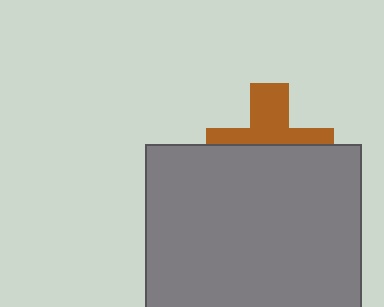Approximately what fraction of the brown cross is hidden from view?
Roughly 56% of the brown cross is hidden behind the gray rectangle.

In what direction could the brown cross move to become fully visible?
The brown cross could move up. That would shift it out from behind the gray rectangle entirely.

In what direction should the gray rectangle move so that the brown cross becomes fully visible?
The gray rectangle should move down. That is the shortest direction to clear the overlap and leave the brown cross fully visible.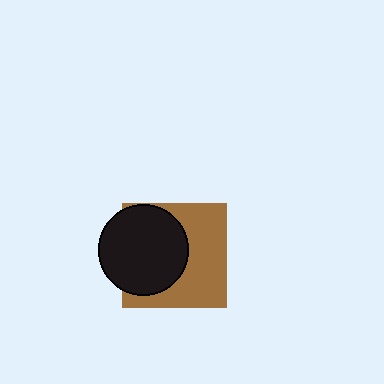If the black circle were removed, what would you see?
You would see the complete brown square.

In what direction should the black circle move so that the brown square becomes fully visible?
The black circle should move left. That is the shortest direction to clear the overlap and leave the brown square fully visible.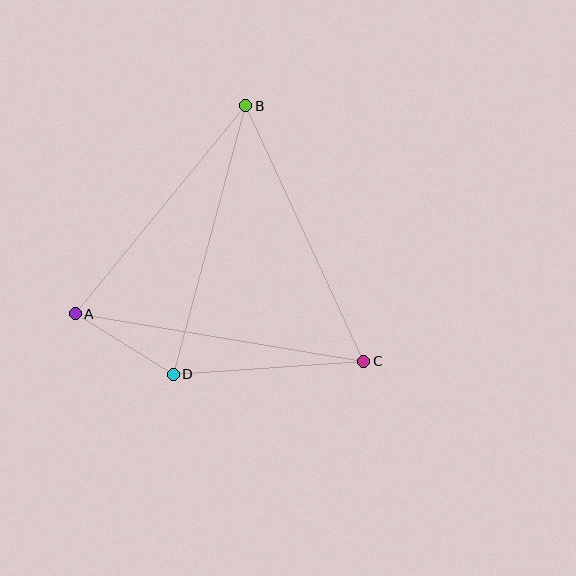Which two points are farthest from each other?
Points A and C are farthest from each other.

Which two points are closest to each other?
Points A and D are closest to each other.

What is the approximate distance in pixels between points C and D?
The distance between C and D is approximately 191 pixels.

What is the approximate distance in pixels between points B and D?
The distance between B and D is approximately 278 pixels.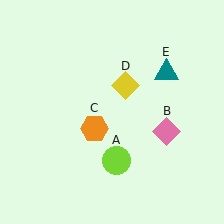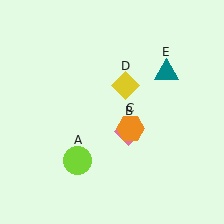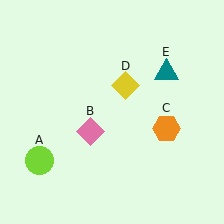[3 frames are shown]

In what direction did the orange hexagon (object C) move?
The orange hexagon (object C) moved right.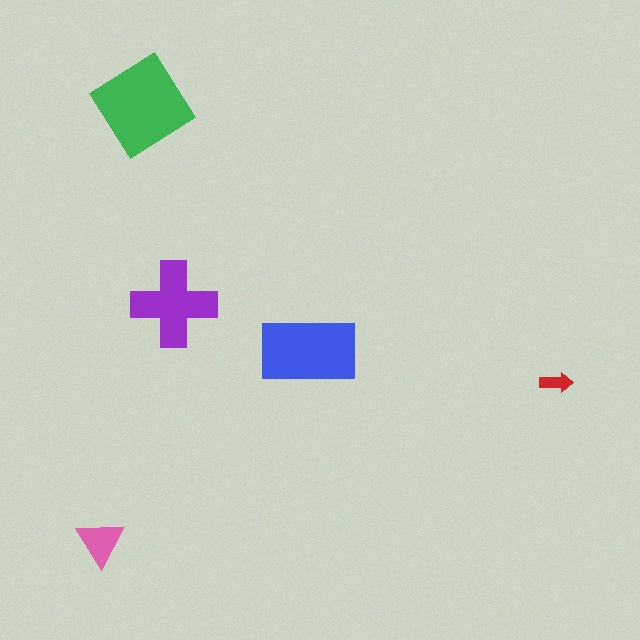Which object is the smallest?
The red arrow.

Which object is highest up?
The green diamond is topmost.